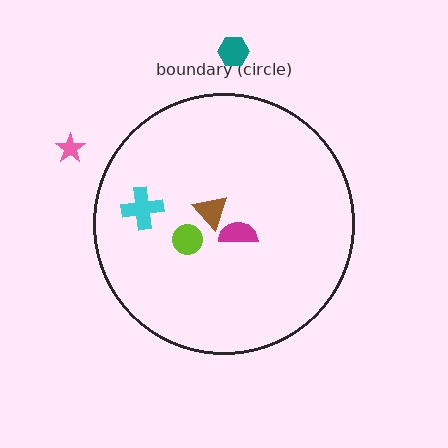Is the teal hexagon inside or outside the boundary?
Outside.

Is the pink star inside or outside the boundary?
Outside.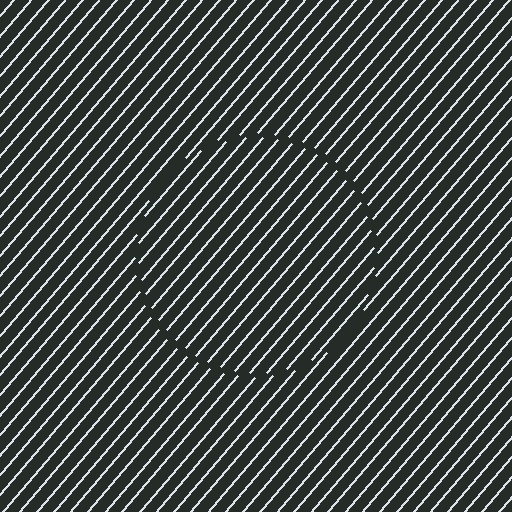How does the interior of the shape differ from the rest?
The interior of the shape contains the same grating, shifted by half a period — the contour is defined by the phase discontinuity where line-ends from the inner and outer gratings abut.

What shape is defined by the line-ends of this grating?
An illusory circle. The interior of the shape contains the same grating, shifted by half a period — the contour is defined by the phase discontinuity where line-ends from the inner and outer gratings abut.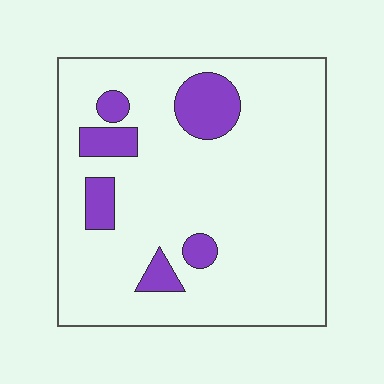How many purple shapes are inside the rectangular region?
6.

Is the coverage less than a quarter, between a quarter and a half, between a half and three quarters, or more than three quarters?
Less than a quarter.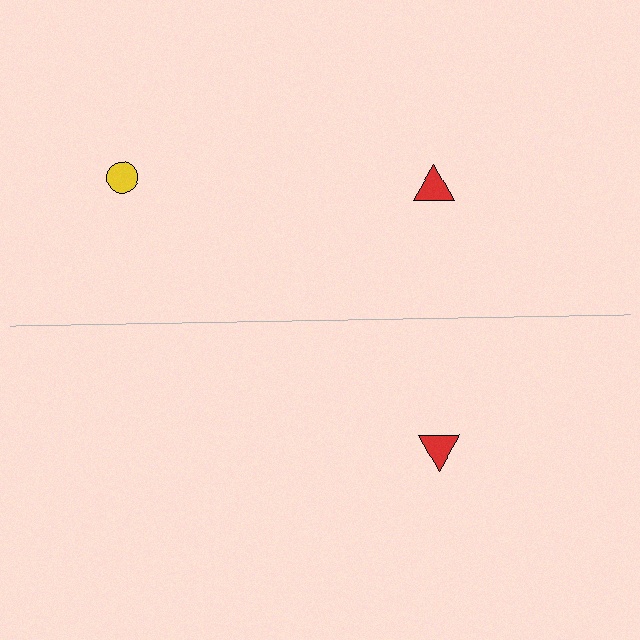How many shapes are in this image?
There are 3 shapes in this image.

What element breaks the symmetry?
A yellow circle is missing from the bottom side.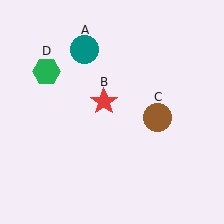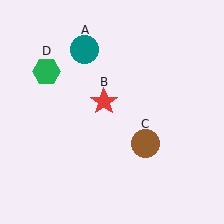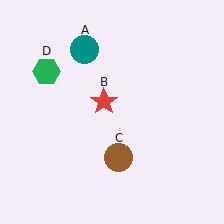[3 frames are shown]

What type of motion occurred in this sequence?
The brown circle (object C) rotated clockwise around the center of the scene.